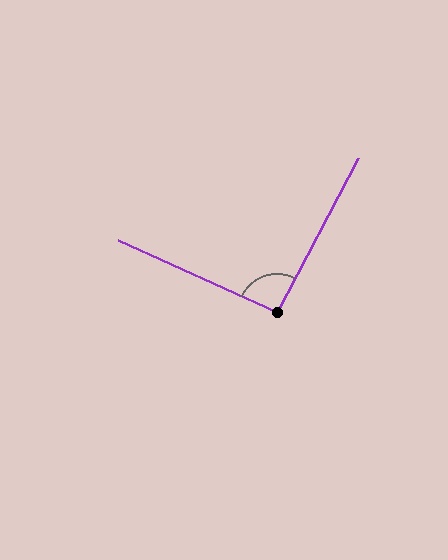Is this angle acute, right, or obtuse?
It is approximately a right angle.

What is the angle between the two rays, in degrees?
Approximately 93 degrees.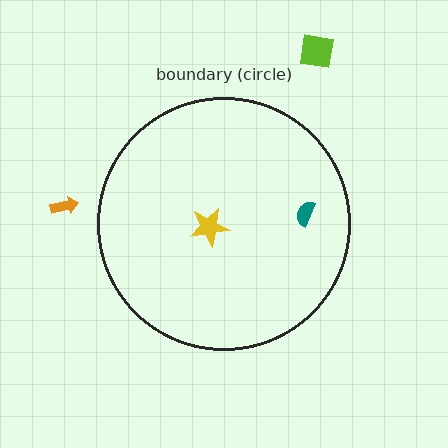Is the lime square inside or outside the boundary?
Outside.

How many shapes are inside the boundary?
2 inside, 2 outside.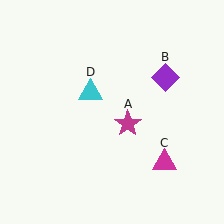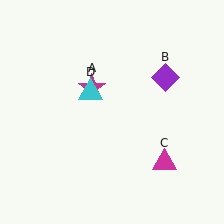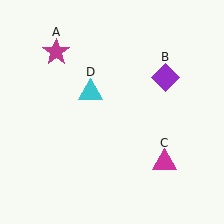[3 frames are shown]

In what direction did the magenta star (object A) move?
The magenta star (object A) moved up and to the left.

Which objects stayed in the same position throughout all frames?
Purple diamond (object B) and magenta triangle (object C) and cyan triangle (object D) remained stationary.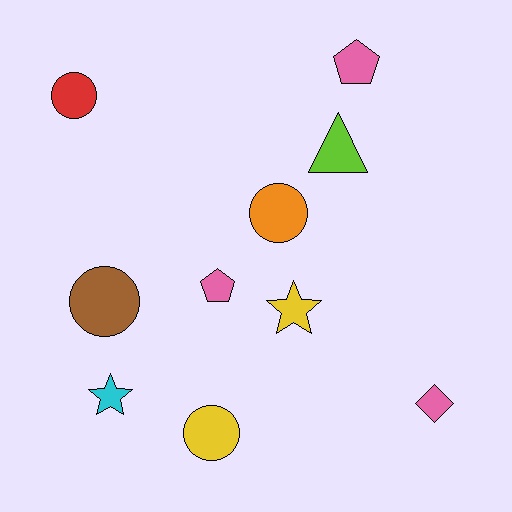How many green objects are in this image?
There are no green objects.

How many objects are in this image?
There are 10 objects.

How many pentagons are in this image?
There are 2 pentagons.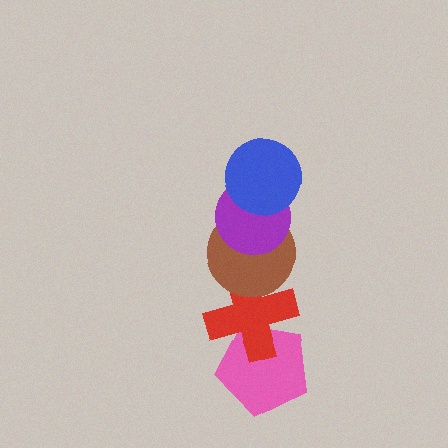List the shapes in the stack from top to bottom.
From top to bottom: the blue circle, the purple circle, the brown circle, the red cross, the pink pentagon.